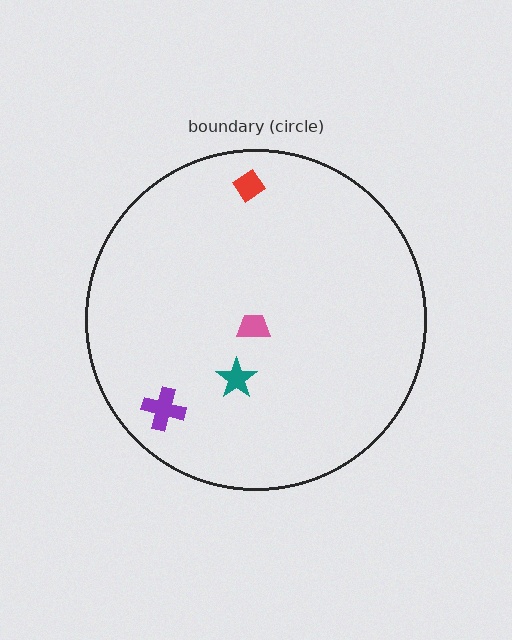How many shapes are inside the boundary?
4 inside, 0 outside.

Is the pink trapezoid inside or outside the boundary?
Inside.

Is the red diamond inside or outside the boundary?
Inside.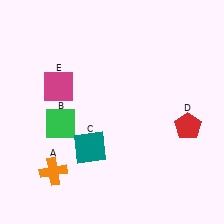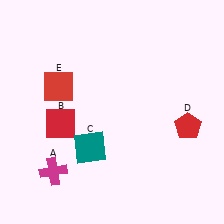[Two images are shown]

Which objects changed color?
A changed from orange to magenta. B changed from green to red. E changed from magenta to red.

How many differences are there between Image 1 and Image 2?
There are 3 differences between the two images.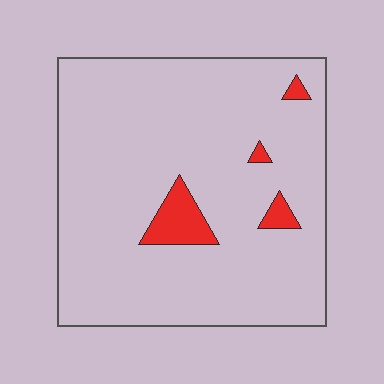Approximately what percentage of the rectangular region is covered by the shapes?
Approximately 5%.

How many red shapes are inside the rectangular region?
4.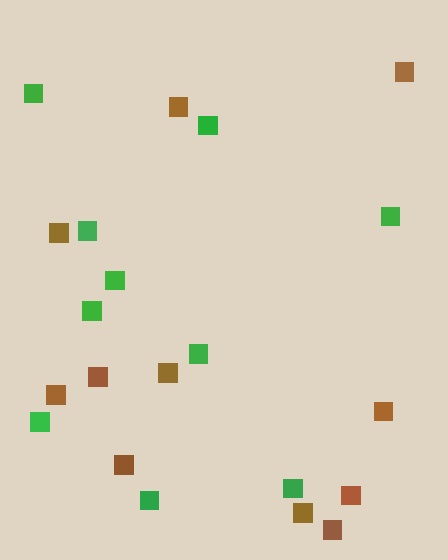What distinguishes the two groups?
There are 2 groups: one group of brown squares (11) and one group of green squares (10).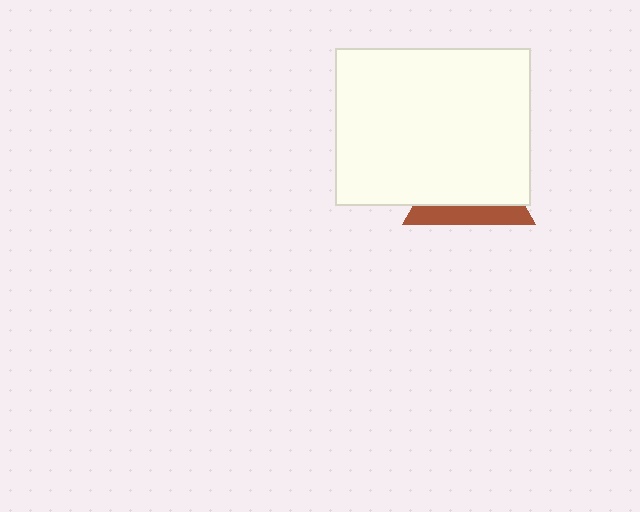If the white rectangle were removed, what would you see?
You would see the complete brown triangle.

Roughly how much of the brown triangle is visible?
A small part of it is visible (roughly 31%).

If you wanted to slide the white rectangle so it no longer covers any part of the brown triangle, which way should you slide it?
Slide it up — that is the most direct way to separate the two shapes.